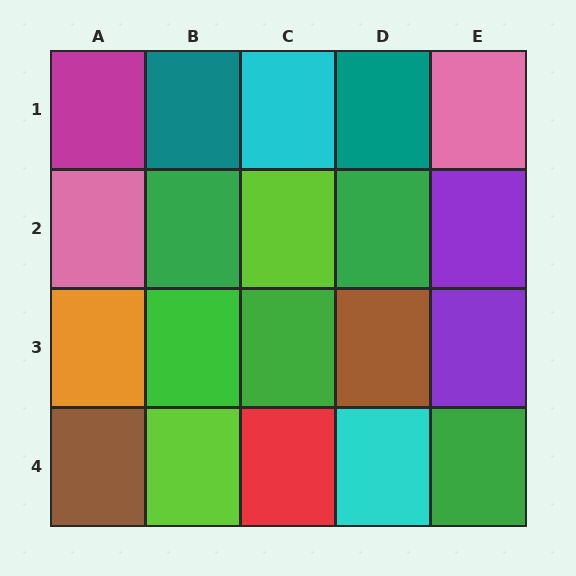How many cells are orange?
1 cell is orange.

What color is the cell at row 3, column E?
Purple.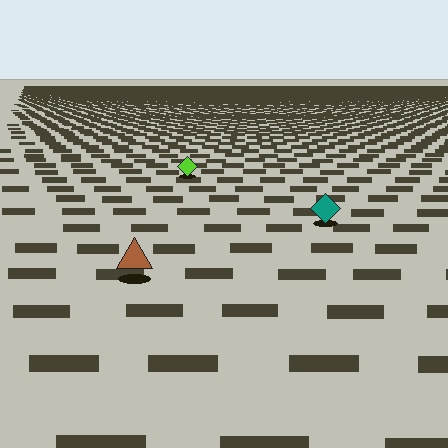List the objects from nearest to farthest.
From nearest to farthest: the brown triangle, the teal diamond, the lime diamond.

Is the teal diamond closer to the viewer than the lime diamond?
Yes. The teal diamond is closer — you can tell from the texture gradient: the ground texture is coarser near it.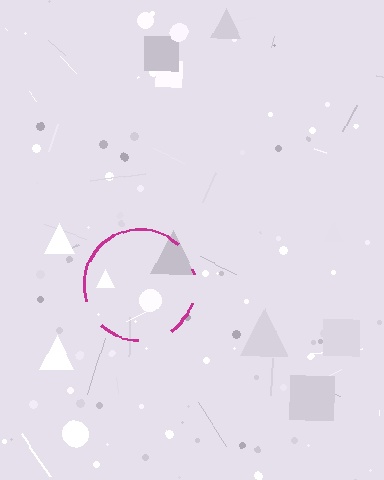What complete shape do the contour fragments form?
The contour fragments form a circle.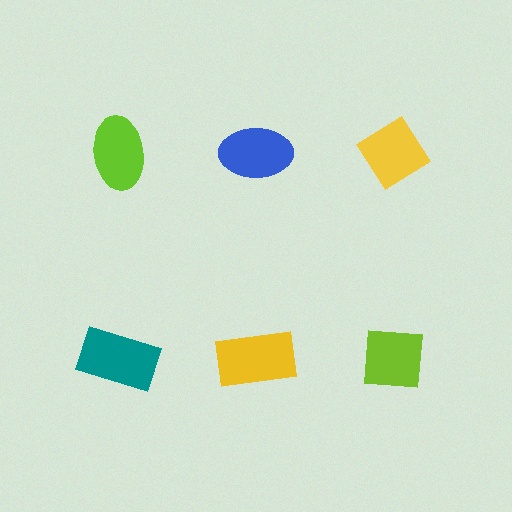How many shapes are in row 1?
3 shapes.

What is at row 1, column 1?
A lime ellipse.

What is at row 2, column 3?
A lime square.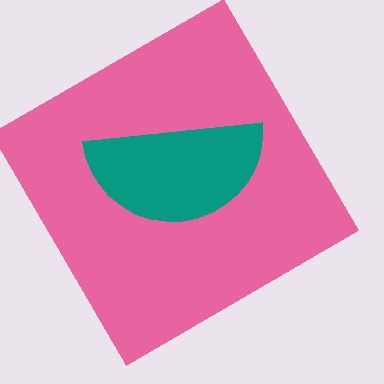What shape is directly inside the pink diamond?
The teal semicircle.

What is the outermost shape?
The pink diamond.